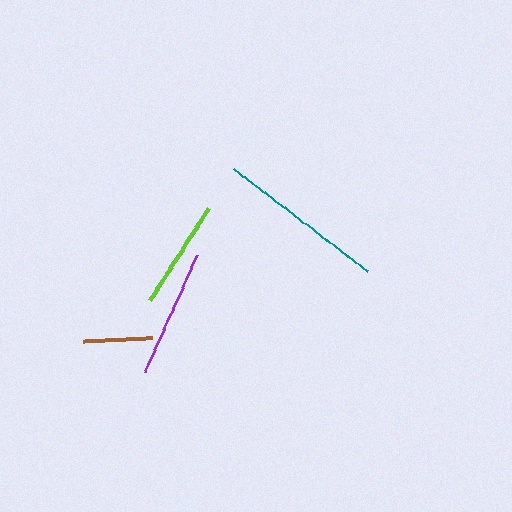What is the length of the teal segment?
The teal segment is approximately 169 pixels long.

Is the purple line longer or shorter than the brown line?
The purple line is longer than the brown line.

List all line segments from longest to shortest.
From longest to shortest: teal, purple, lime, brown.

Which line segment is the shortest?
The brown line is the shortest at approximately 68 pixels.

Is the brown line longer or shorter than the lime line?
The lime line is longer than the brown line.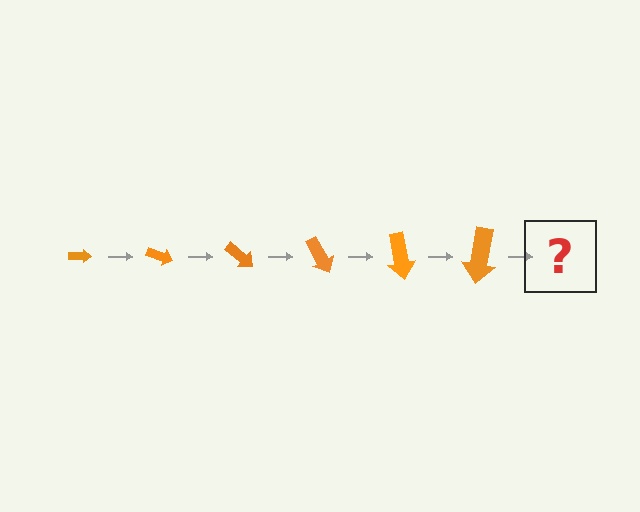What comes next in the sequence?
The next element should be an arrow, larger than the previous one and rotated 120 degrees from the start.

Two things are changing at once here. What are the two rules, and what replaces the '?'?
The two rules are that the arrow grows larger each step and it rotates 20 degrees each step. The '?' should be an arrow, larger than the previous one and rotated 120 degrees from the start.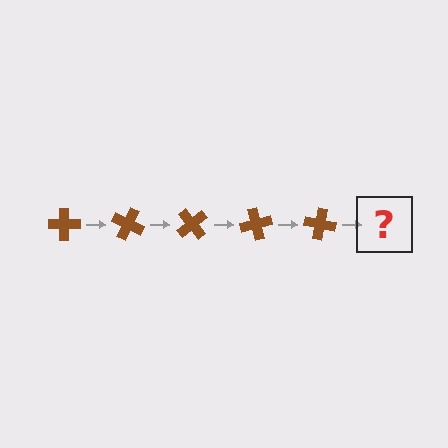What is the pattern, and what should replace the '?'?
The pattern is that the cross rotates 25 degrees each step. The '?' should be a brown cross rotated 125 degrees.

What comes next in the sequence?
The next element should be a brown cross rotated 125 degrees.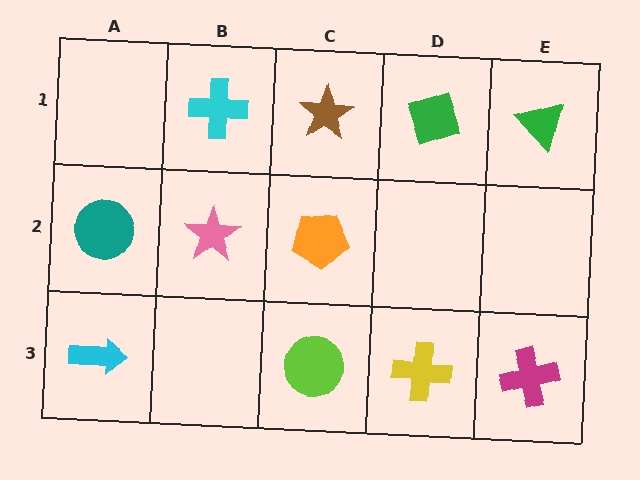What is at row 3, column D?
A yellow cross.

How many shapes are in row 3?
4 shapes.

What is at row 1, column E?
A green triangle.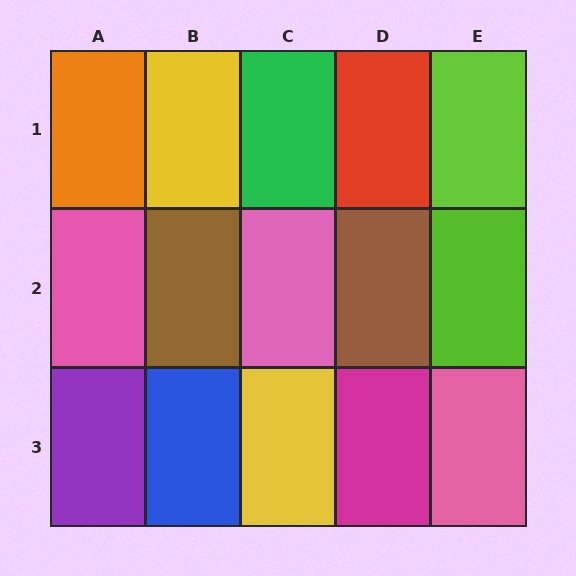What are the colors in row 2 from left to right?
Pink, brown, pink, brown, lime.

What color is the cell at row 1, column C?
Green.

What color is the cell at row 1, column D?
Red.